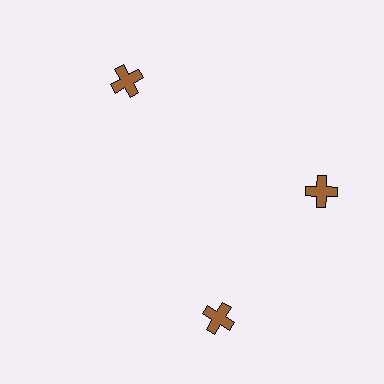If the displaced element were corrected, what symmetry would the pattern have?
It would have 3-fold rotational symmetry — the pattern would map onto itself every 120 degrees.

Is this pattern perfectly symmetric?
No. The 3 brown crosses are arranged in a ring, but one element near the 7 o'clock position is rotated out of alignment along the ring, breaking the 3-fold rotational symmetry.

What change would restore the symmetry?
The symmetry would be restored by rotating it back into even spacing with its neighbors so that all 3 crosses sit at equal angles and equal distance from the center.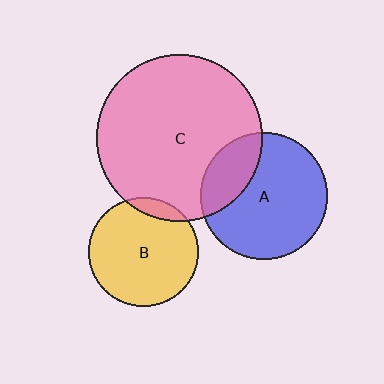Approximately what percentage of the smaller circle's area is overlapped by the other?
Approximately 25%.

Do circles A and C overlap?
Yes.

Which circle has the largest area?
Circle C (pink).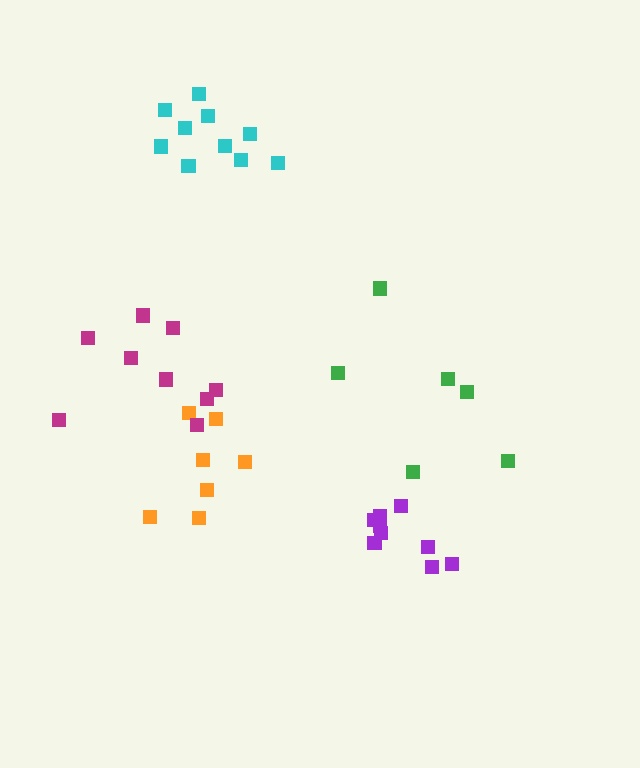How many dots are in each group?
Group 1: 9 dots, Group 2: 7 dots, Group 3: 6 dots, Group 4: 9 dots, Group 5: 10 dots (41 total).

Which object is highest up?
The cyan cluster is topmost.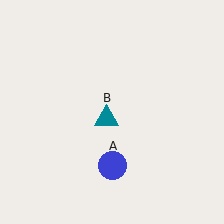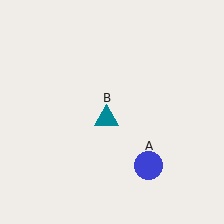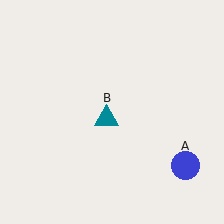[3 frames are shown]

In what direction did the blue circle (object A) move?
The blue circle (object A) moved right.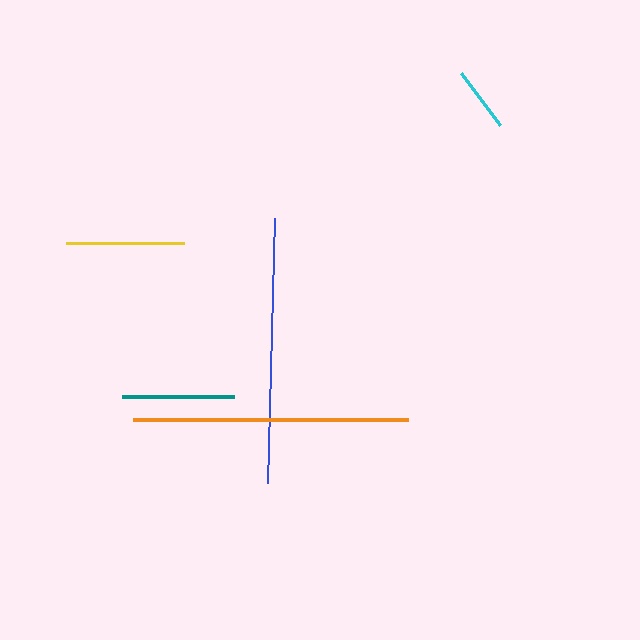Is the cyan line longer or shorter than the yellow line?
The yellow line is longer than the cyan line.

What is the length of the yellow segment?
The yellow segment is approximately 117 pixels long.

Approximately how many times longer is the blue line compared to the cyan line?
The blue line is approximately 4.1 times the length of the cyan line.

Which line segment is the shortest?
The cyan line is the shortest at approximately 65 pixels.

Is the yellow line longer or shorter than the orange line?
The orange line is longer than the yellow line.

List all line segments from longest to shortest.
From longest to shortest: orange, blue, yellow, teal, cyan.